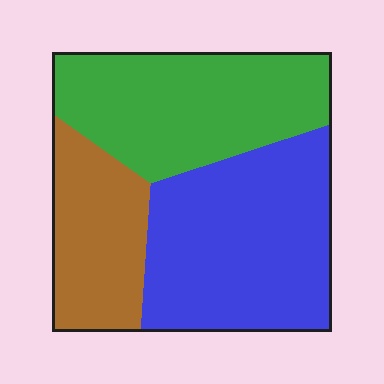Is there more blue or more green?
Blue.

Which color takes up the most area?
Blue, at roughly 40%.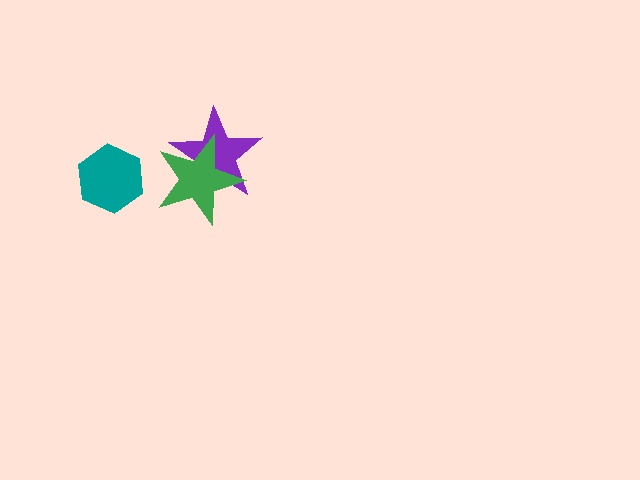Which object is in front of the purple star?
The green star is in front of the purple star.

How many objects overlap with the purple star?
1 object overlaps with the purple star.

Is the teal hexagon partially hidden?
No, no other shape covers it.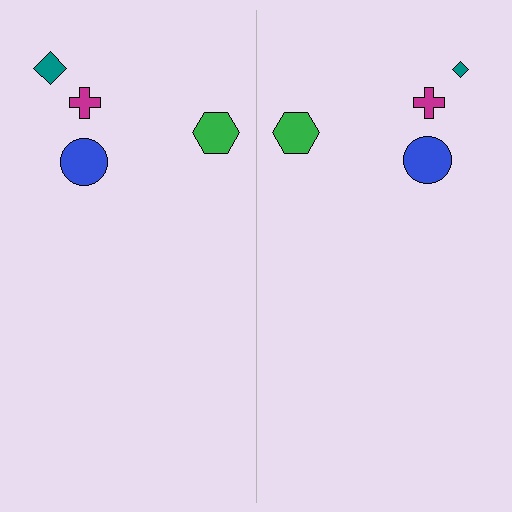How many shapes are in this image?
There are 8 shapes in this image.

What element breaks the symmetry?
The teal diamond on the right side has a different size than its mirror counterpart.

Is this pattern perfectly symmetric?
No, the pattern is not perfectly symmetric. The teal diamond on the right side has a different size than its mirror counterpart.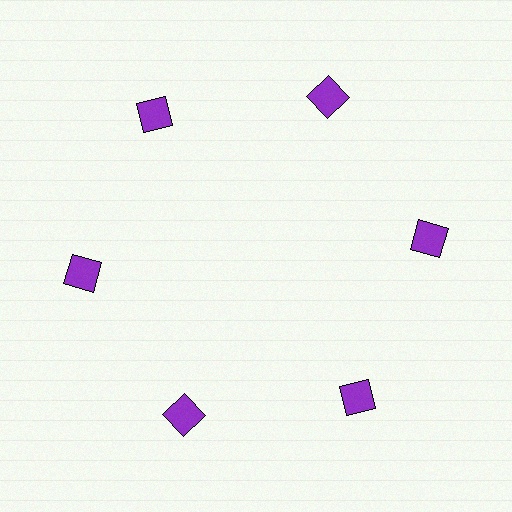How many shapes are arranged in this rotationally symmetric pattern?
There are 6 shapes, arranged in 6 groups of 1.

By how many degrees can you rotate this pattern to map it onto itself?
The pattern maps onto itself every 60 degrees of rotation.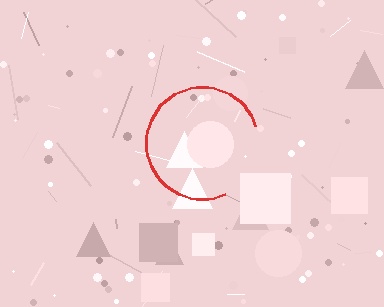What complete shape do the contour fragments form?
The contour fragments form a circle.